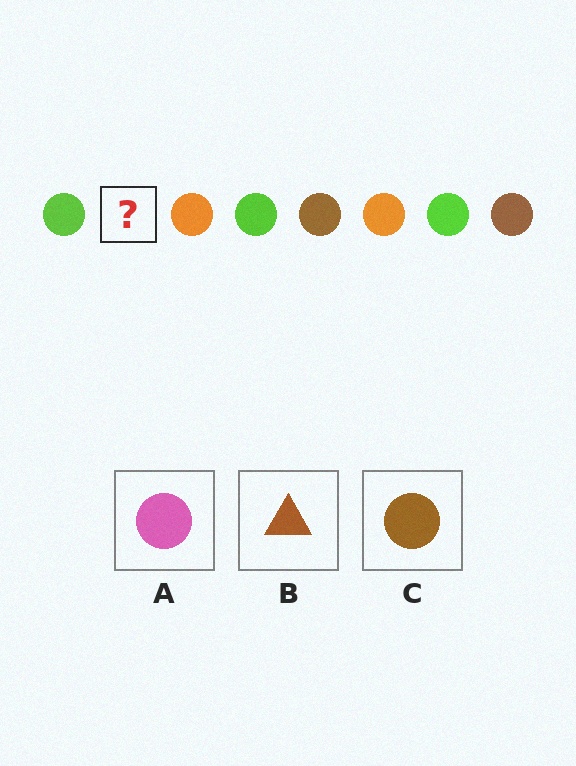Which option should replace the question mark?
Option C.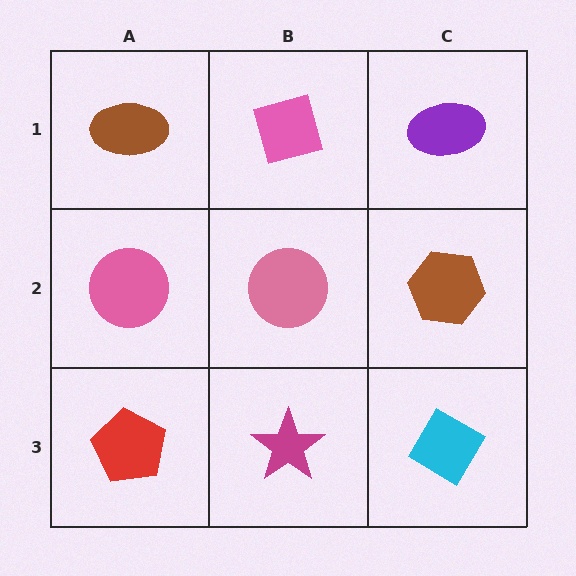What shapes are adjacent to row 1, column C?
A brown hexagon (row 2, column C), a pink diamond (row 1, column B).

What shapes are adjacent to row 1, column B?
A pink circle (row 2, column B), a brown ellipse (row 1, column A), a purple ellipse (row 1, column C).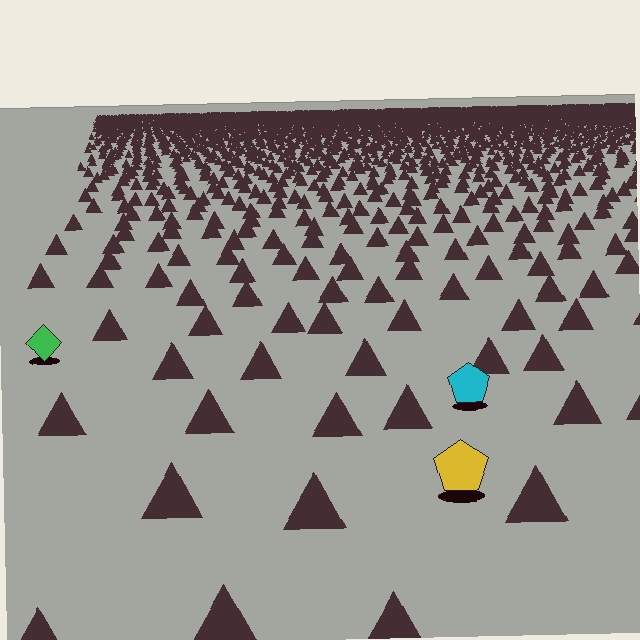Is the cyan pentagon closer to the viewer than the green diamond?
Yes. The cyan pentagon is closer — you can tell from the texture gradient: the ground texture is coarser near it.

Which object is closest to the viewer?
The yellow pentagon is closest. The texture marks near it are larger and more spread out.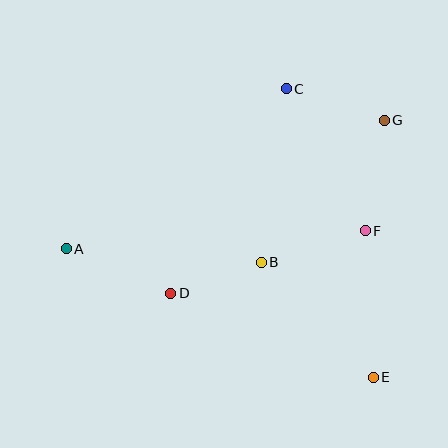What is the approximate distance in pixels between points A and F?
The distance between A and F is approximately 300 pixels.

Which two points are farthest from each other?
Points A and G are farthest from each other.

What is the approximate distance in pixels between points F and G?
The distance between F and G is approximately 112 pixels.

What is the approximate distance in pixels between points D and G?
The distance between D and G is approximately 275 pixels.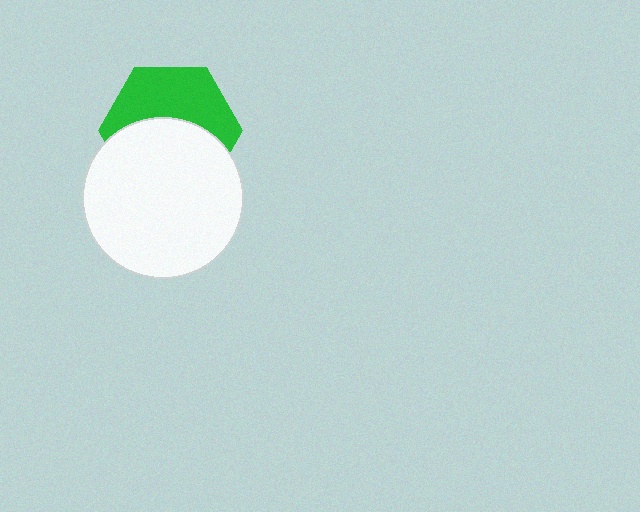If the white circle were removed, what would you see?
You would see the complete green hexagon.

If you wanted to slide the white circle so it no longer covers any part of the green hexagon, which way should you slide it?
Slide it down — that is the most direct way to separate the two shapes.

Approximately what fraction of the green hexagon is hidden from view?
Roughly 52% of the green hexagon is hidden behind the white circle.